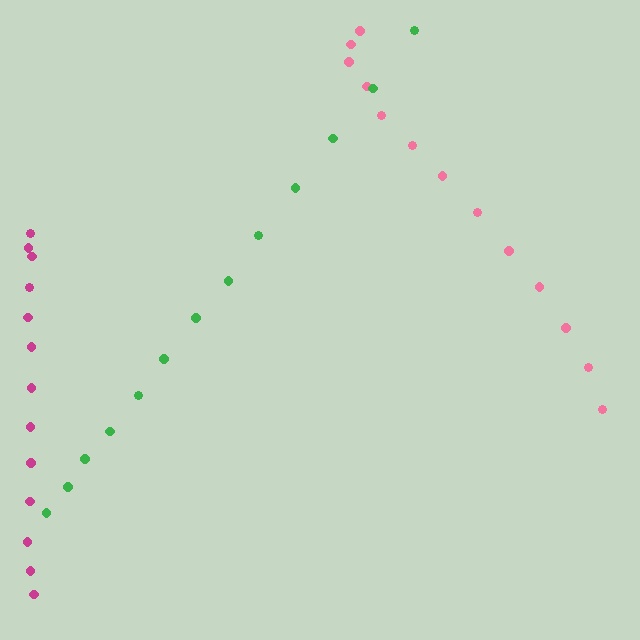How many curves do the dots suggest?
There are 3 distinct paths.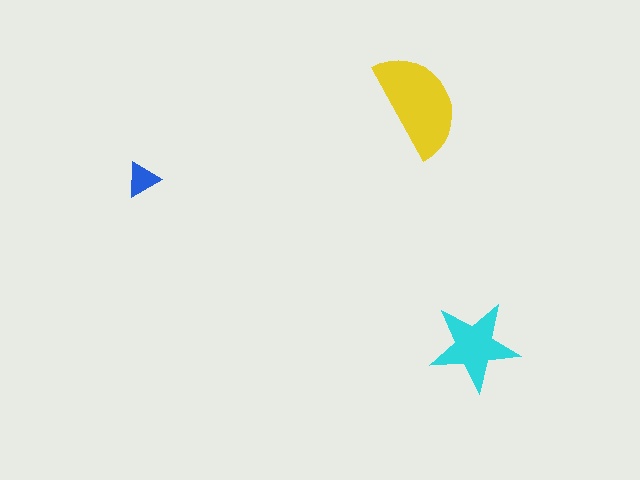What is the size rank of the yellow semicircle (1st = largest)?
1st.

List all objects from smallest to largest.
The blue triangle, the cyan star, the yellow semicircle.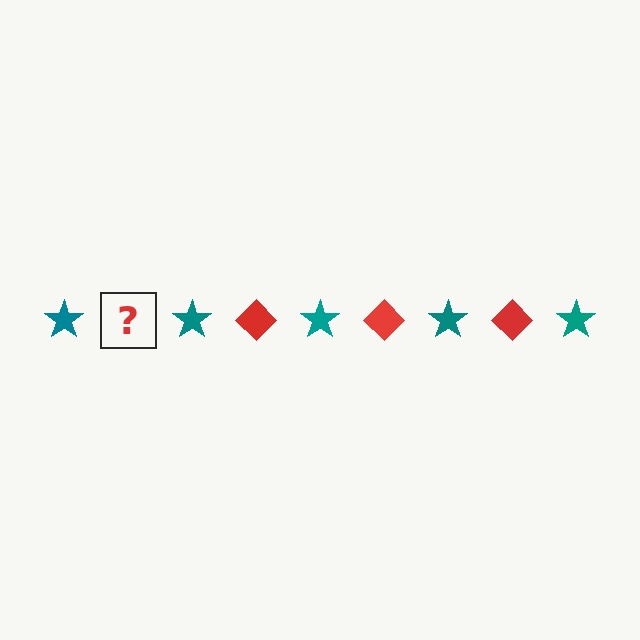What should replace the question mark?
The question mark should be replaced with a red diamond.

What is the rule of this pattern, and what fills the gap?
The rule is that the pattern alternates between teal star and red diamond. The gap should be filled with a red diamond.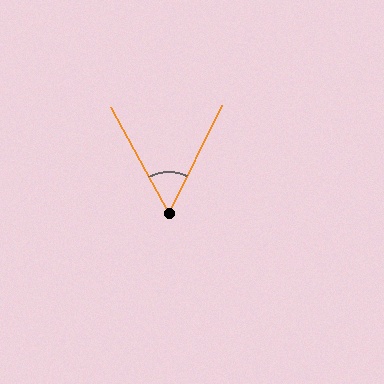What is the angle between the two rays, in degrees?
Approximately 55 degrees.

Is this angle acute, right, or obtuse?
It is acute.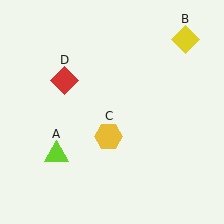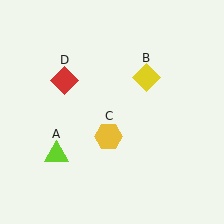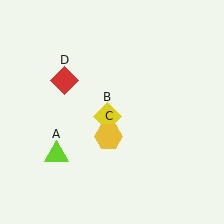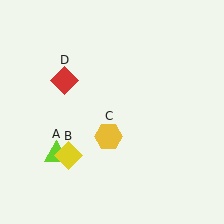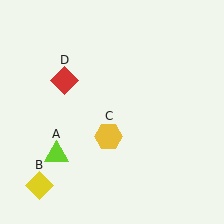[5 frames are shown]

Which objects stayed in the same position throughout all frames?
Lime triangle (object A) and yellow hexagon (object C) and red diamond (object D) remained stationary.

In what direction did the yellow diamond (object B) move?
The yellow diamond (object B) moved down and to the left.